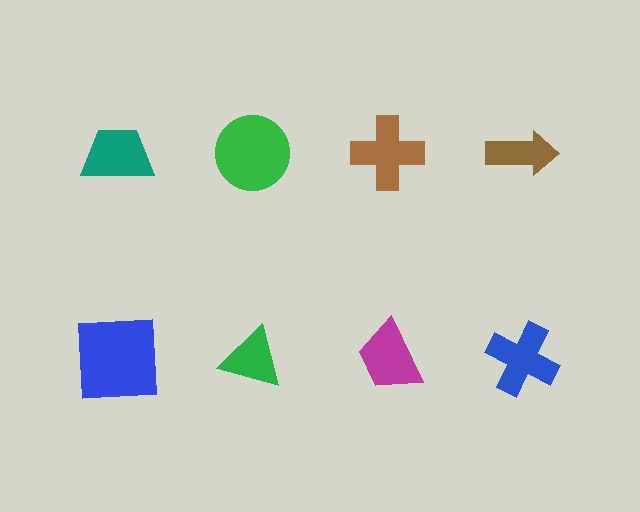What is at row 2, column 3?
A magenta trapezoid.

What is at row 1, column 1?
A teal trapezoid.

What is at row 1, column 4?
A brown arrow.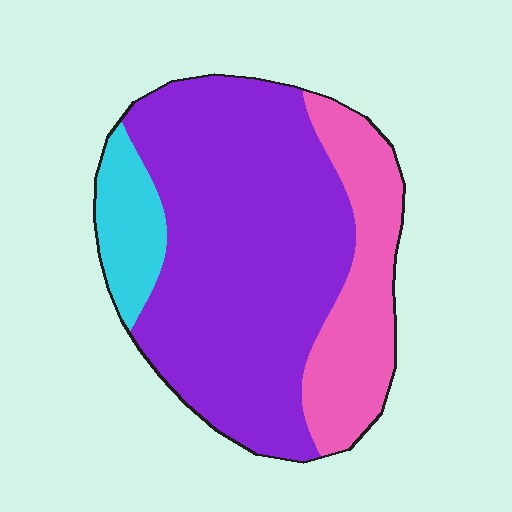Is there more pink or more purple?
Purple.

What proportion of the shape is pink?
Pink covers about 25% of the shape.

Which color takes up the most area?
Purple, at roughly 65%.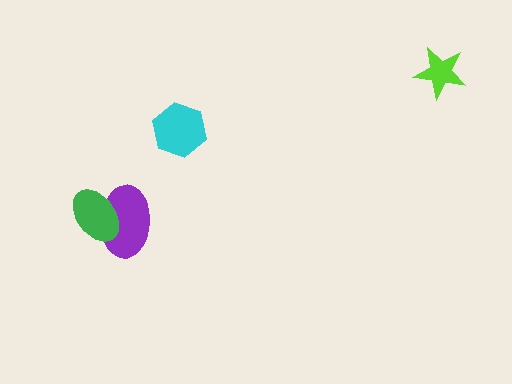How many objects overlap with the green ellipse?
1 object overlaps with the green ellipse.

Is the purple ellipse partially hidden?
Yes, it is partially covered by another shape.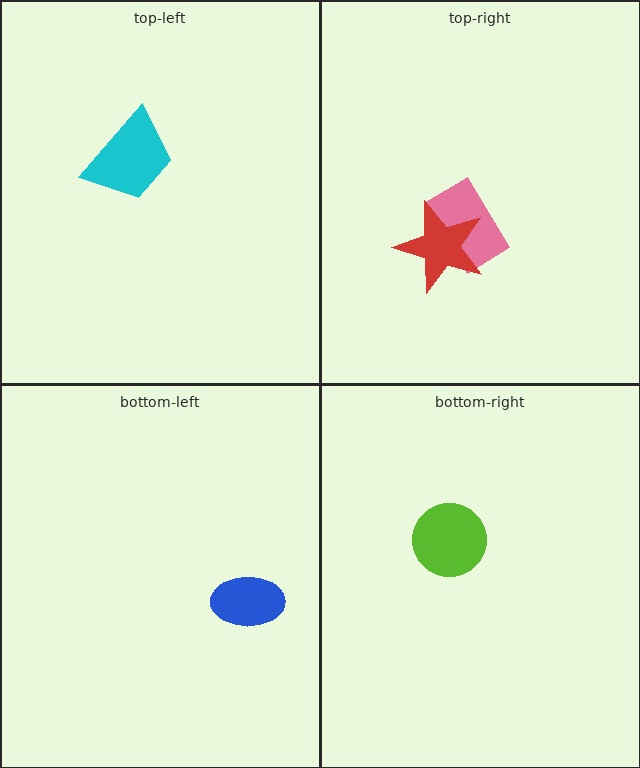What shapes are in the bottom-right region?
The lime circle.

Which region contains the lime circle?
The bottom-right region.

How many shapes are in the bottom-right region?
1.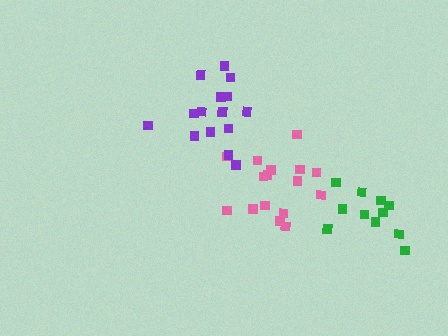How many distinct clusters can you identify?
There are 3 distinct clusters.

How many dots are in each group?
Group 1: 11 dots, Group 2: 17 dots, Group 3: 15 dots (43 total).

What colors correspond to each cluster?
The clusters are colored: green, pink, purple.